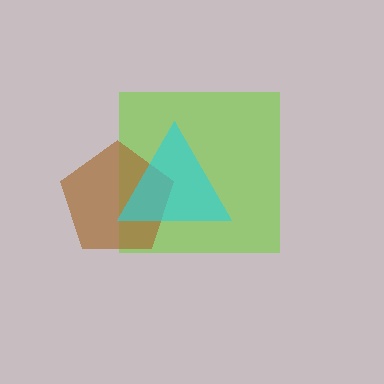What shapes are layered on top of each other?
The layered shapes are: a lime square, a brown pentagon, a cyan triangle.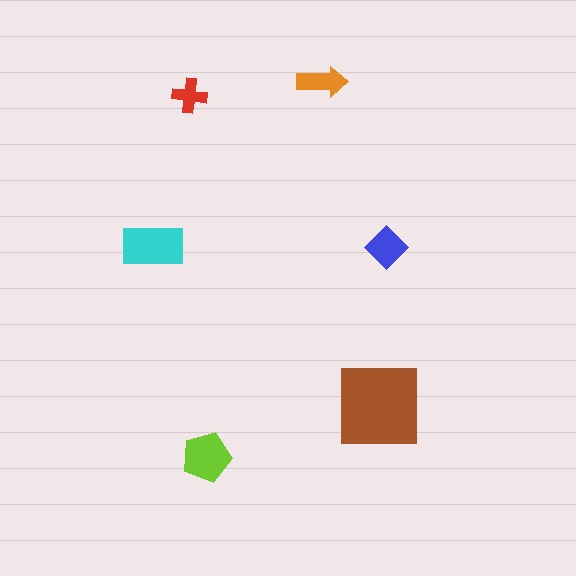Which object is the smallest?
The red cross.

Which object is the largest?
The brown square.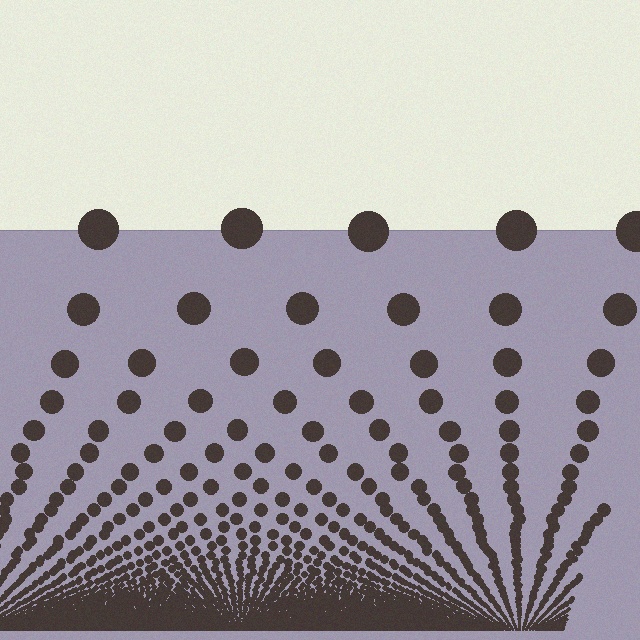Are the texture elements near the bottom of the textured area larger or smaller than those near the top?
Smaller. The gradient is inverted — elements near the bottom are smaller and denser.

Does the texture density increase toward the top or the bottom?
Density increases toward the bottom.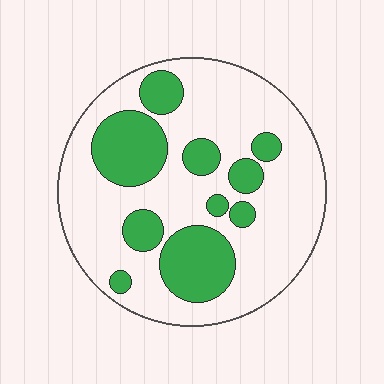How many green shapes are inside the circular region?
10.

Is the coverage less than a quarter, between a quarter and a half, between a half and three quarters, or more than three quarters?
Between a quarter and a half.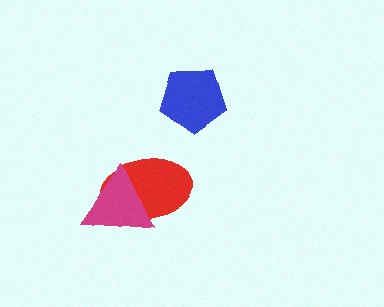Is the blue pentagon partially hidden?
No, no other shape covers it.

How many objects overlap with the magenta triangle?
1 object overlaps with the magenta triangle.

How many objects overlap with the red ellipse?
1 object overlaps with the red ellipse.